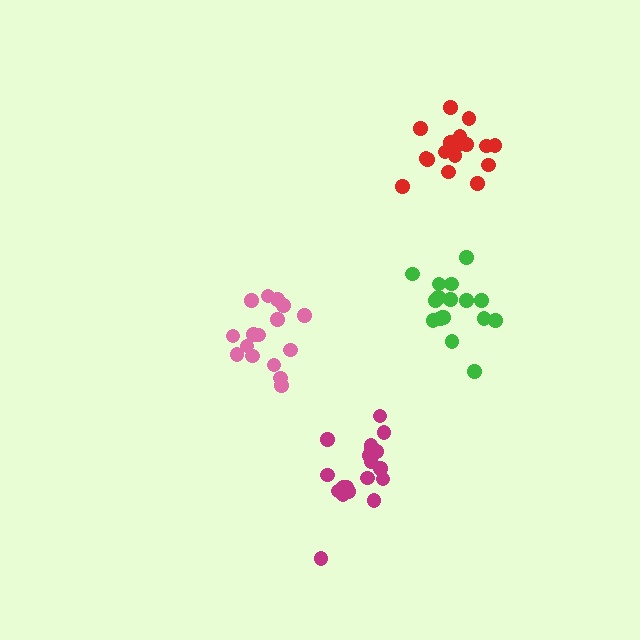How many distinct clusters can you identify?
There are 4 distinct clusters.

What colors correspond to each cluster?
The clusters are colored: pink, magenta, green, red.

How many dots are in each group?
Group 1: 16 dots, Group 2: 21 dots, Group 3: 17 dots, Group 4: 17 dots (71 total).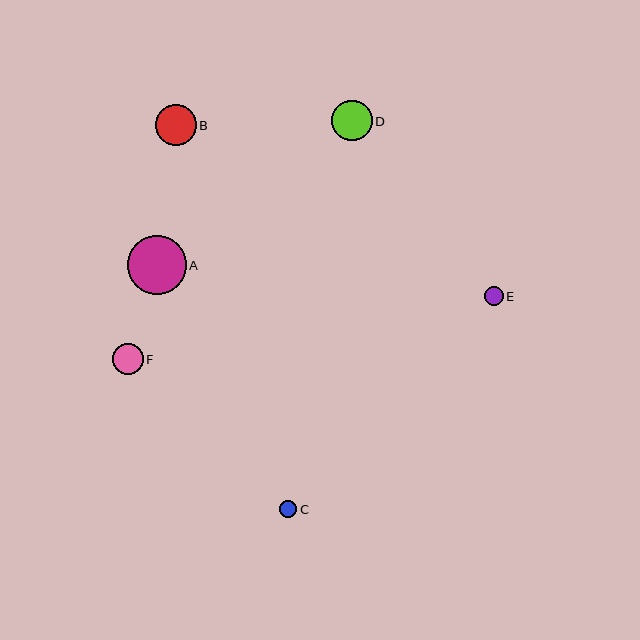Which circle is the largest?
Circle A is the largest with a size of approximately 59 pixels.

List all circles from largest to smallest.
From largest to smallest: A, B, D, F, E, C.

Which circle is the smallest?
Circle C is the smallest with a size of approximately 17 pixels.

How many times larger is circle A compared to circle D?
Circle A is approximately 1.5 times the size of circle D.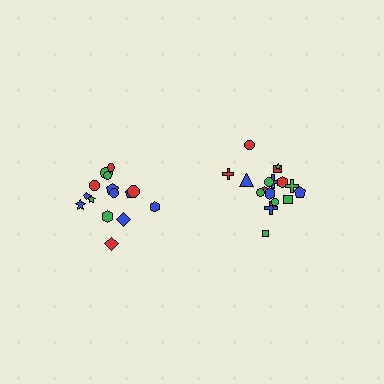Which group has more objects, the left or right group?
The right group.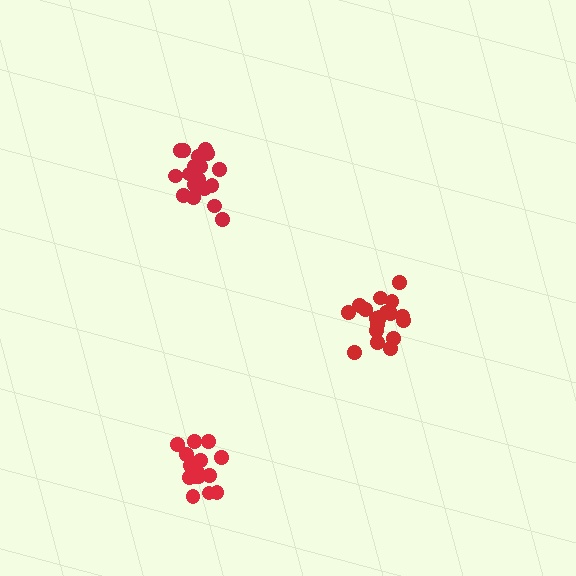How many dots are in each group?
Group 1: 19 dots, Group 2: 19 dots, Group 3: 16 dots (54 total).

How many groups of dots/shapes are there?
There are 3 groups.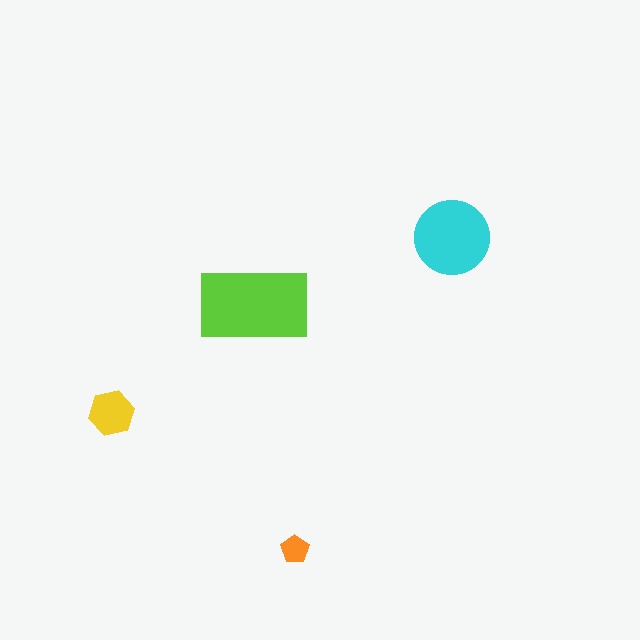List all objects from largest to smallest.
The lime rectangle, the cyan circle, the yellow hexagon, the orange pentagon.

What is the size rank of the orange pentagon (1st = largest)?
4th.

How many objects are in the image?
There are 4 objects in the image.